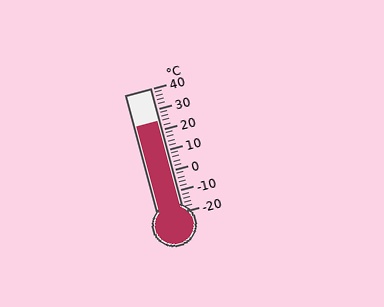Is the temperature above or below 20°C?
The temperature is above 20°C.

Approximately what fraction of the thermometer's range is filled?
The thermometer is filled to approximately 75% of its range.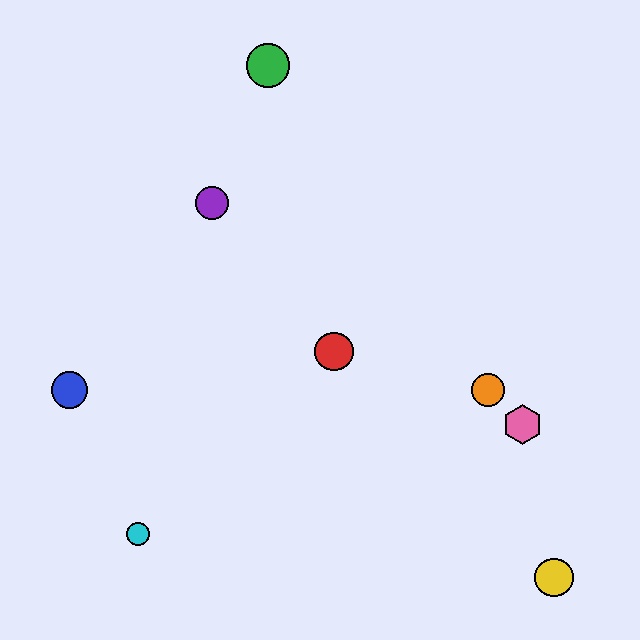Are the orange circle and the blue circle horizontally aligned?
Yes, both are at y≈390.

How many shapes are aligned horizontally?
2 shapes (the blue circle, the orange circle) are aligned horizontally.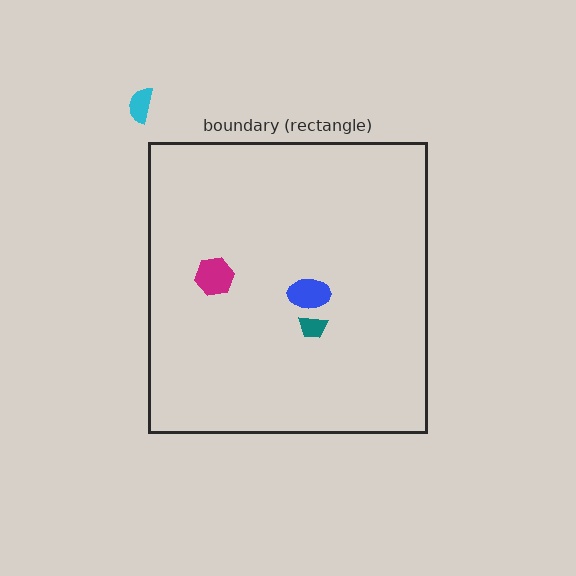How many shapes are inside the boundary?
3 inside, 1 outside.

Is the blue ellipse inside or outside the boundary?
Inside.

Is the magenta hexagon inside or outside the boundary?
Inside.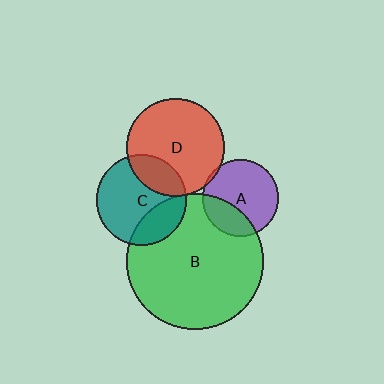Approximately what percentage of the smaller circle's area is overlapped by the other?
Approximately 5%.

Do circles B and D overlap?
Yes.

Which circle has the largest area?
Circle B (green).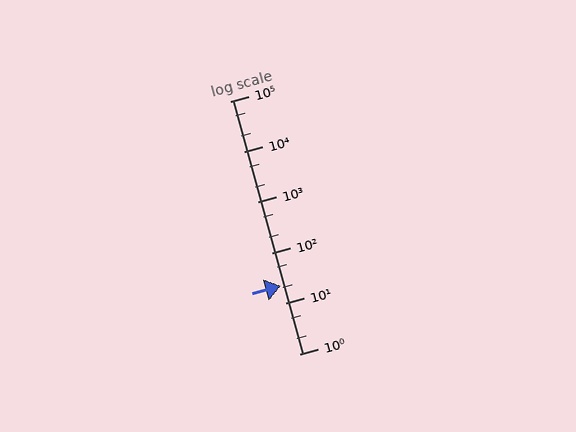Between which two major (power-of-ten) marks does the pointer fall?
The pointer is between 10 and 100.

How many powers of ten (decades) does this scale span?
The scale spans 5 decades, from 1 to 100000.